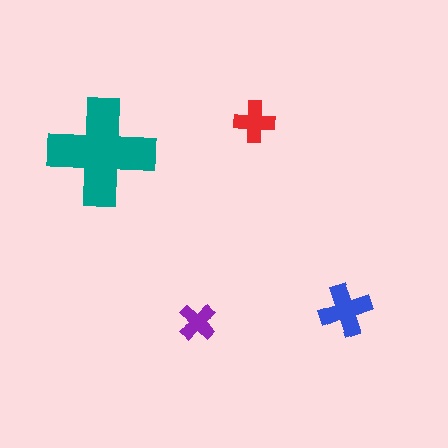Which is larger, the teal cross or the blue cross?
The teal one.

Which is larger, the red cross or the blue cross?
The blue one.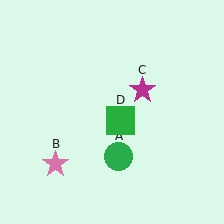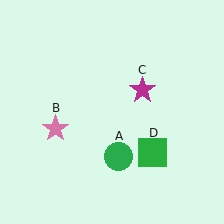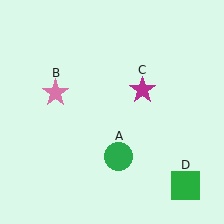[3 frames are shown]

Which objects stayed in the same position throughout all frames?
Green circle (object A) and magenta star (object C) remained stationary.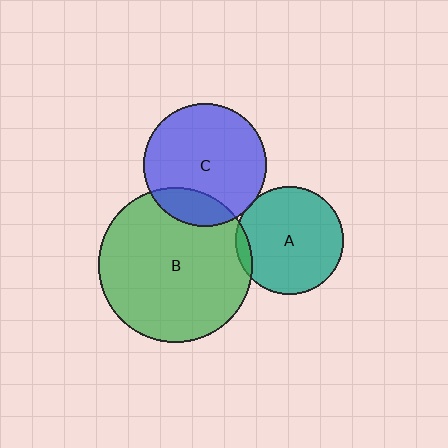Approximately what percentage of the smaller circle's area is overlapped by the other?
Approximately 5%.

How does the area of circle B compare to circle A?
Approximately 2.0 times.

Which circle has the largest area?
Circle B (green).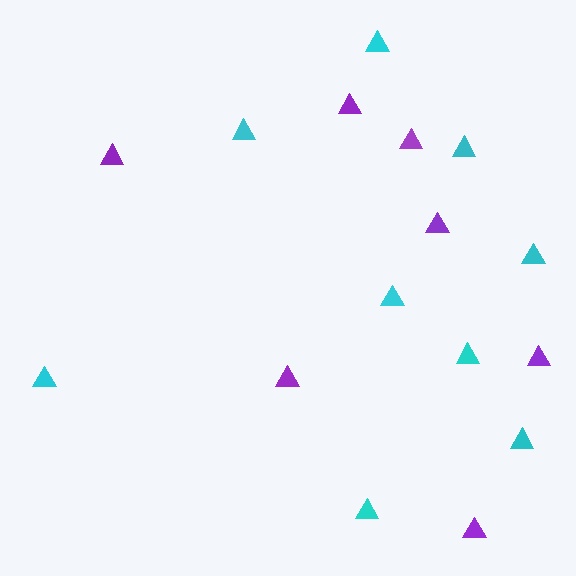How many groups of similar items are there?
There are 2 groups: one group of cyan triangles (9) and one group of purple triangles (7).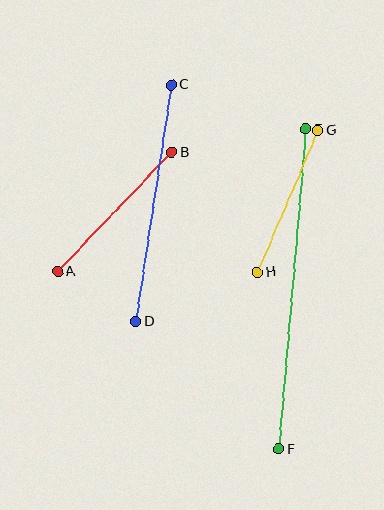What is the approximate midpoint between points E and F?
The midpoint is at approximately (293, 289) pixels.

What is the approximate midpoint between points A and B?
The midpoint is at approximately (115, 212) pixels.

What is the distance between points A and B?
The distance is approximately 165 pixels.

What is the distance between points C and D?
The distance is approximately 239 pixels.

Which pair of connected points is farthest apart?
Points E and F are farthest apart.